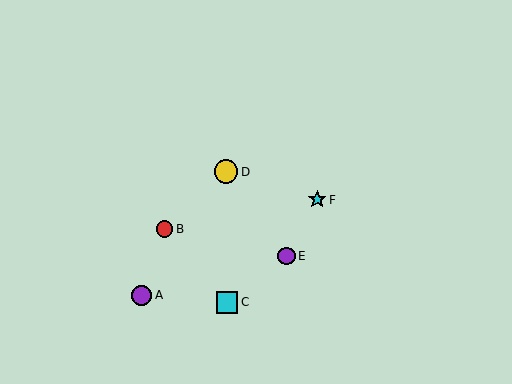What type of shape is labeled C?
Shape C is a cyan square.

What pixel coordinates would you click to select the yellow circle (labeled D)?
Click at (226, 172) to select the yellow circle D.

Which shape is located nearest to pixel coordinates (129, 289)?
The purple circle (labeled A) at (142, 295) is nearest to that location.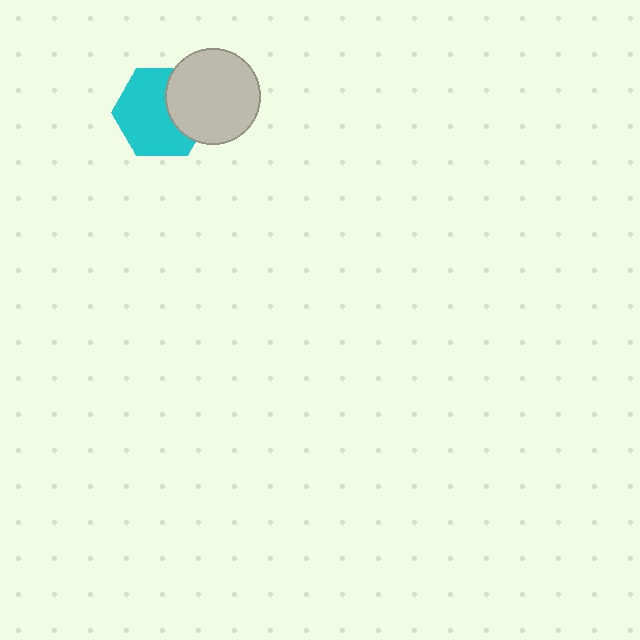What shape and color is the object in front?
The object in front is a light gray circle.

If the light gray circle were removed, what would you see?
You would see the complete cyan hexagon.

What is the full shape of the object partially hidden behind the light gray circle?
The partially hidden object is a cyan hexagon.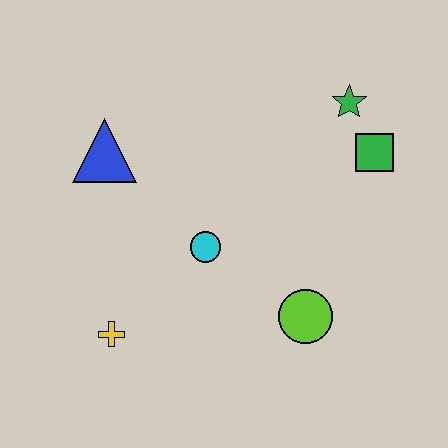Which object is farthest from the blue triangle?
The green square is farthest from the blue triangle.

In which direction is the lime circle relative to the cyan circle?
The lime circle is to the right of the cyan circle.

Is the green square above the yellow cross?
Yes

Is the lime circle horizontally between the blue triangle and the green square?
Yes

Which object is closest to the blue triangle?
The cyan circle is closest to the blue triangle.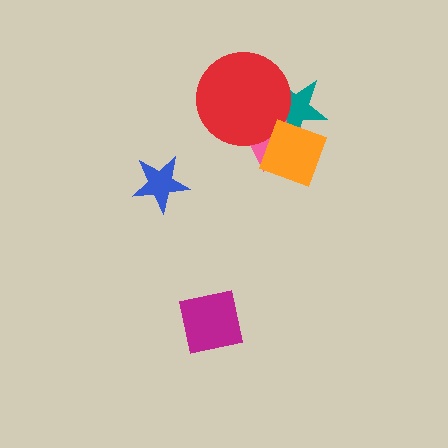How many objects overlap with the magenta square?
0 objects overlap with the magenta square.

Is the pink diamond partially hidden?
Yes, it is partially covered by another shape.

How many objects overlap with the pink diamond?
3 objects overlap with the pink diamond.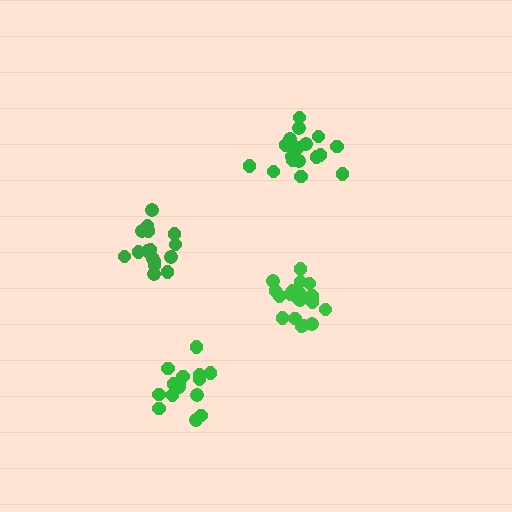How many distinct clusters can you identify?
There are 4 distinct clusters.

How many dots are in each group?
Group 1: 18 dots, Group 2: 16 dots, Group 3: 20 dots, Group 4: 15 dots (69 total).